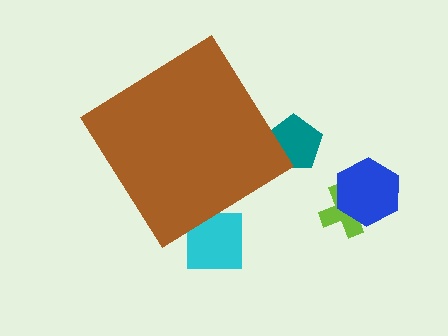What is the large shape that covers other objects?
A brown diamond.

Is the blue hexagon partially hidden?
No, the blue hexagon is fully visible.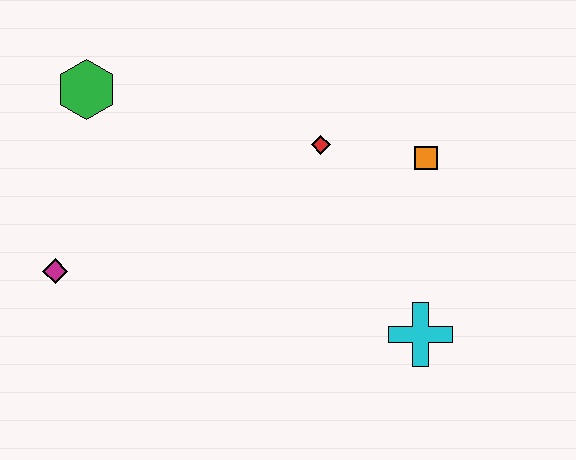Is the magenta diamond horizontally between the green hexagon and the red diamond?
No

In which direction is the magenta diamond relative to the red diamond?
The magenta diamond is to the left of the red diamond.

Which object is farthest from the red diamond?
The magenta diamond is farthest from the red diamond.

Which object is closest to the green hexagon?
The magenta diamond is closest to the green hexagon.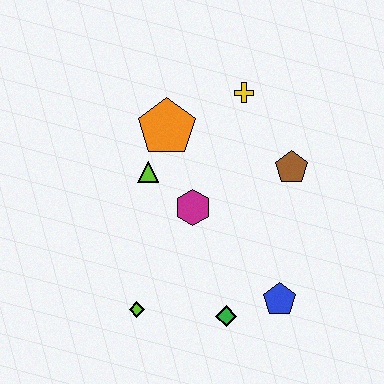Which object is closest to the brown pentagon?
The yellow cross is closest to the brown pentagon.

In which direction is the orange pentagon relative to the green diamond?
The orange pentagon is above the green diamond.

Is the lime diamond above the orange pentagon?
No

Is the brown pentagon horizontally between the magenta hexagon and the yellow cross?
No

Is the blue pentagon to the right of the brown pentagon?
No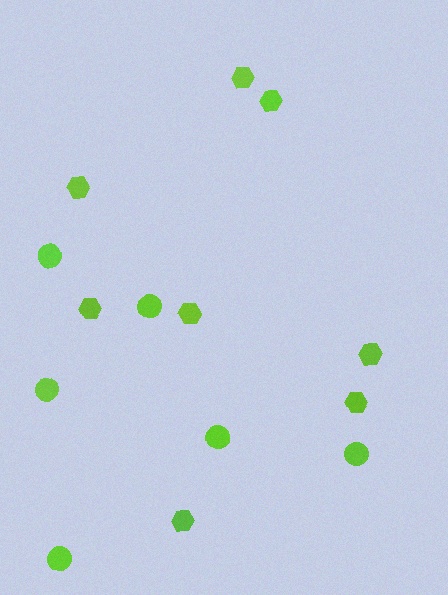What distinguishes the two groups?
There are 2 groups: one group of hexagons (8) and one group of circles (6).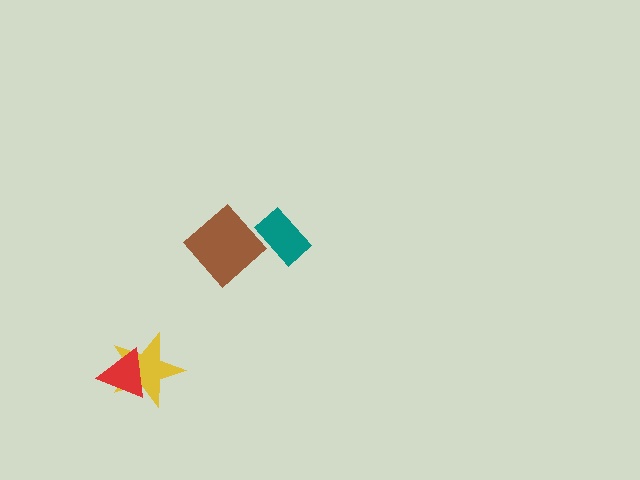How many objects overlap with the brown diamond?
0 objects overlap with the brown diamond.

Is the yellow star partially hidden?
Yes, it is partially covered by another shape.